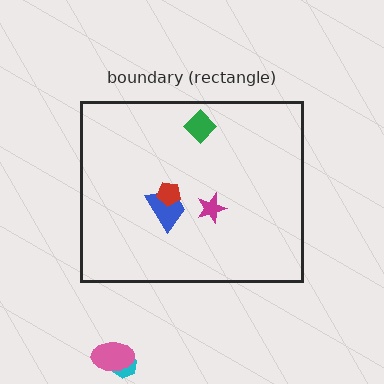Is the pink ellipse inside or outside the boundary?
Outside.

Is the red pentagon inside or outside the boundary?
Inside.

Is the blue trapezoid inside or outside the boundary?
Inside.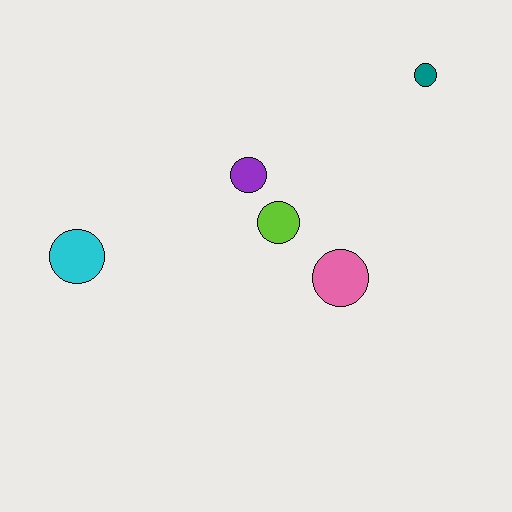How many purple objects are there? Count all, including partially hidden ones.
There is 1 purple object.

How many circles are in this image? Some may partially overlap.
There are 5 circles.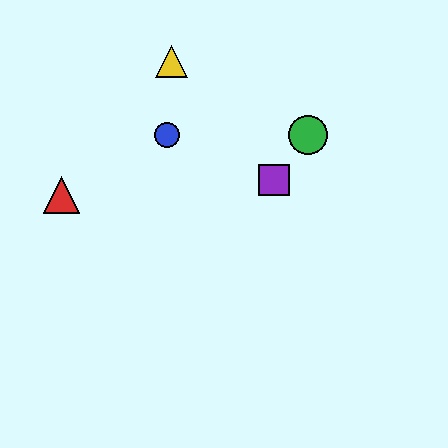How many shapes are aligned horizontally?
2 shapes (the blue circle, the green circle) are aligned horizontally.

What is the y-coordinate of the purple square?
The purple square is at y≈180.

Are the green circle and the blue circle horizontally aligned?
Yes, both are at y≈135.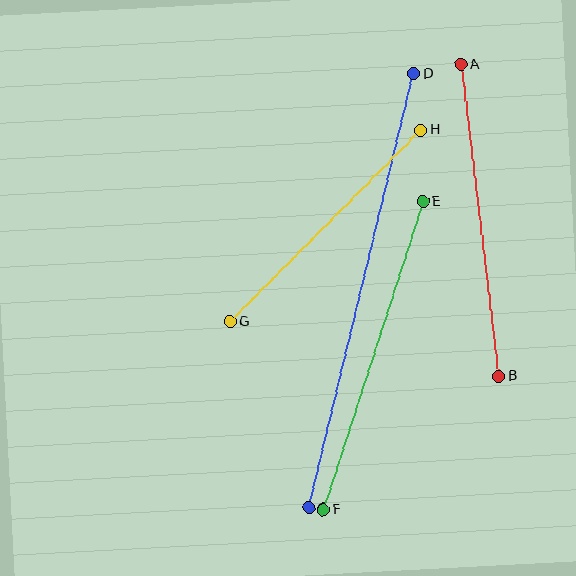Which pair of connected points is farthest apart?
Points C and D are farthest apart.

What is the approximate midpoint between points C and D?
The midpoint is at approximately (361, 291) pixels.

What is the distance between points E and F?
The distance is approximately 324 pixels.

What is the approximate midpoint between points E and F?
The midpoint is at approximately (373, 356) pixels.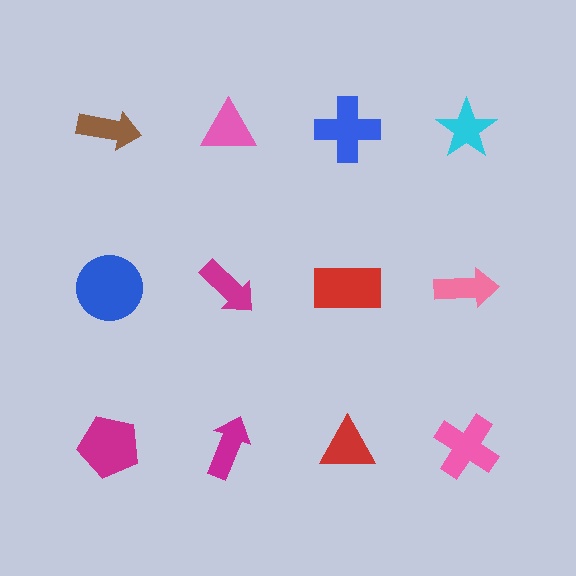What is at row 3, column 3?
A red triangle.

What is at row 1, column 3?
A blue cross.